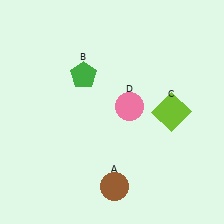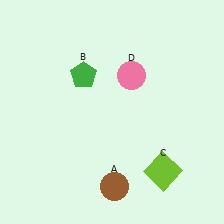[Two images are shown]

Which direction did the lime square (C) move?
The lime square (C) moved down.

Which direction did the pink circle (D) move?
The pink circle (D) moved up.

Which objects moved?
The objects that moved are: the lime square (C), the pink circle (D).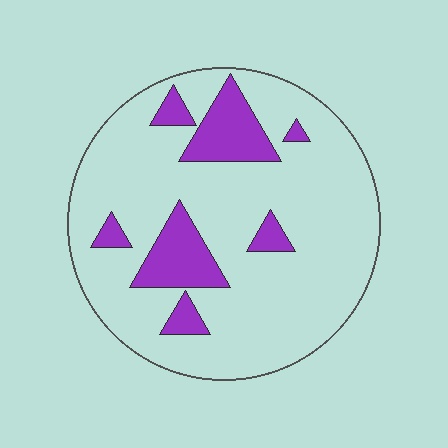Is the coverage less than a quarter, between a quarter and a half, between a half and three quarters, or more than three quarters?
Less than a quarter.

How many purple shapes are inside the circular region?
7.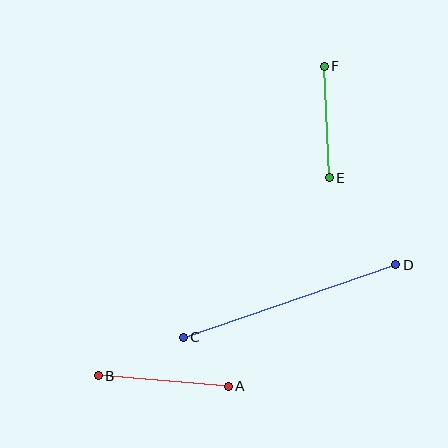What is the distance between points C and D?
The distance is approximately 224 pixels.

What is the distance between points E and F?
The distance is approximately 112 pixels.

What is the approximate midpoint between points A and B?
The midpoint is at approximately (163, 381) pixels.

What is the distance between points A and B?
The distance is approximately 130 pixels.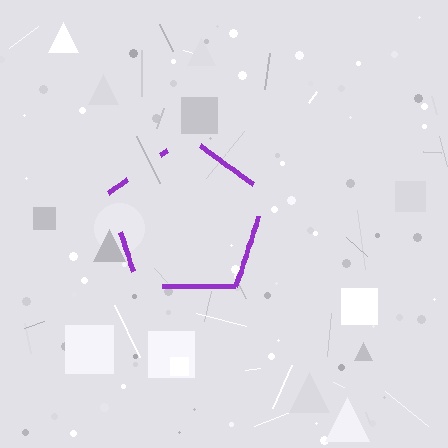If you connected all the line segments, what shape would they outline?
They would outline a pentagon.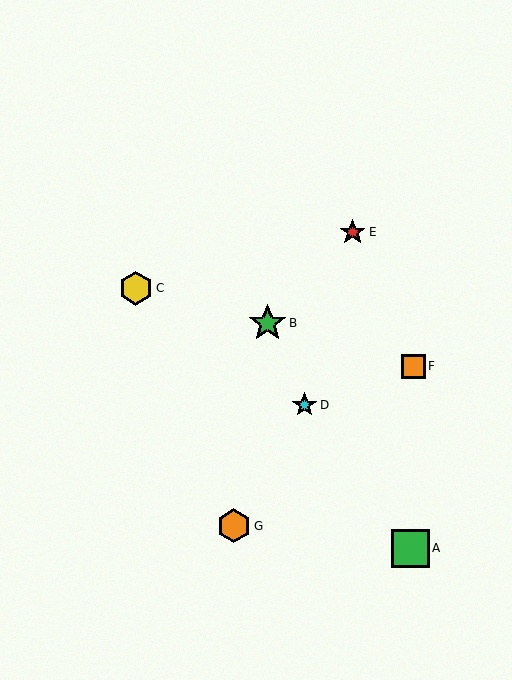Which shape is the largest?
The green square (labeled A) is the largest.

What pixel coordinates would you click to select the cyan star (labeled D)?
Click at (305, 405) to select the cyan star D.